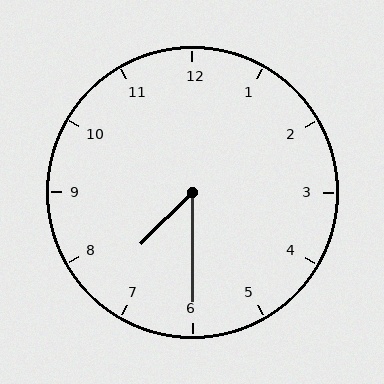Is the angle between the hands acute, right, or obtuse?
It is acute.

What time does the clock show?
7:30.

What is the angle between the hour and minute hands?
Approximately 45 degrees.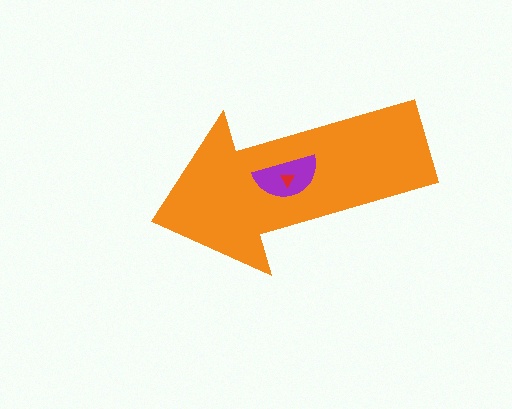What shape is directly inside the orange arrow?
The purple semicircle.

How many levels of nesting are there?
3.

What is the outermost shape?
The orange arrow.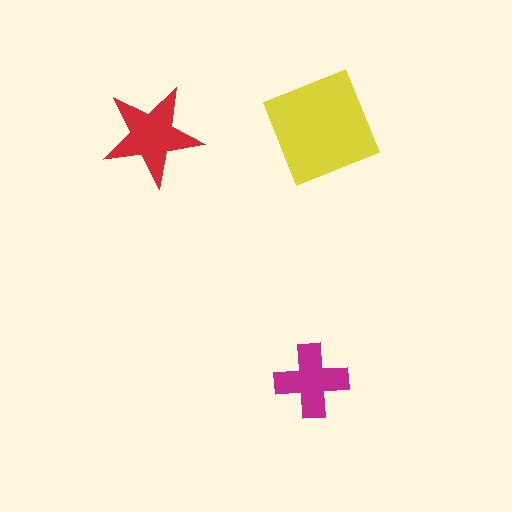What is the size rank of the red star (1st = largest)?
2nd.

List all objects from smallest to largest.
The magenta cross, the red star, the yellow square.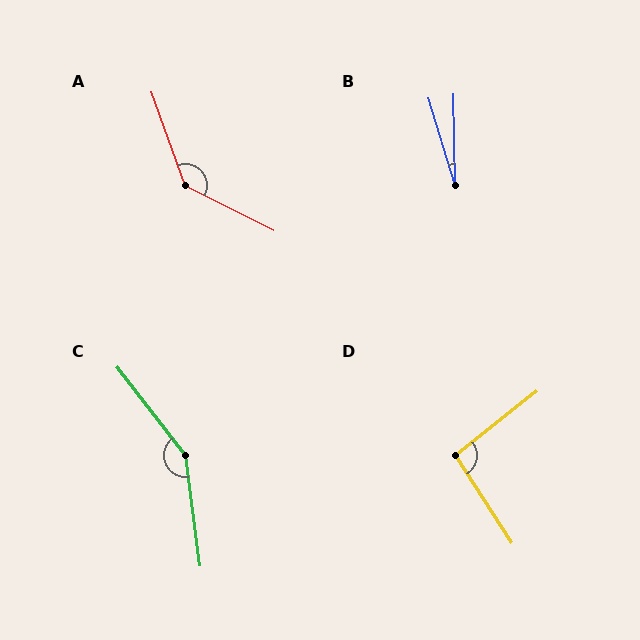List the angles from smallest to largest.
B (16°), D (95°), A (137°), C (150°).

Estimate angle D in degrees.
Approximately 95 degrees.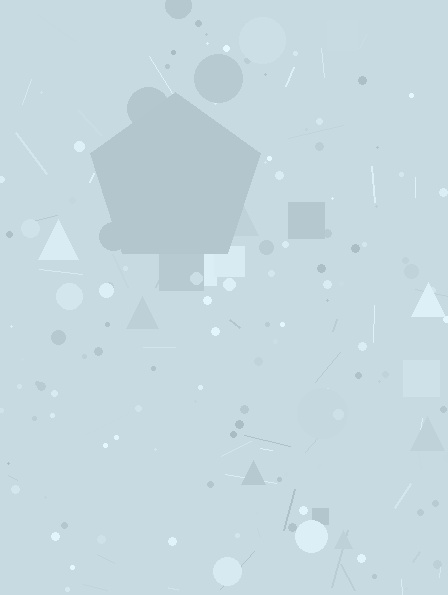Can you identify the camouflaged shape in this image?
The camouflaged shape is a pentagon.